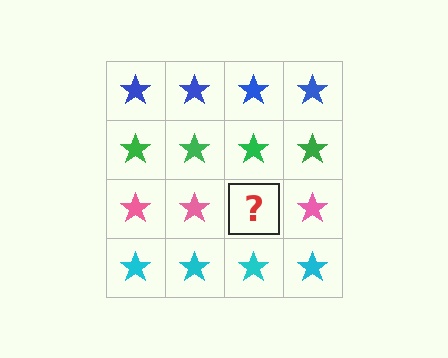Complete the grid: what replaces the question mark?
The question mark should be replaced with a pink star.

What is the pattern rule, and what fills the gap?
The rule is that each row has a consistent color. The gap should be filled with a pink star.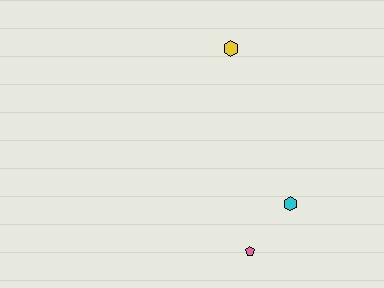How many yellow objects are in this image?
There is 1 yellow object.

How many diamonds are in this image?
There are no diamonds.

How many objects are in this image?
There are 3 objects.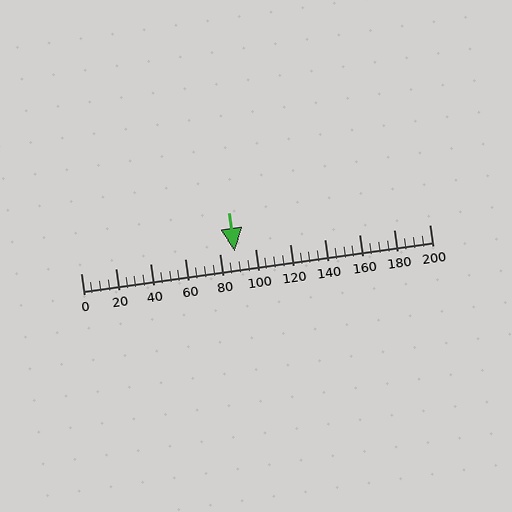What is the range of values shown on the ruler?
The ruler shows values from 0 to 200.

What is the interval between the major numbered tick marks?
The major tick marks are spaced 20 units apart.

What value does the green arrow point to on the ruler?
The green arrow points to approximately 88.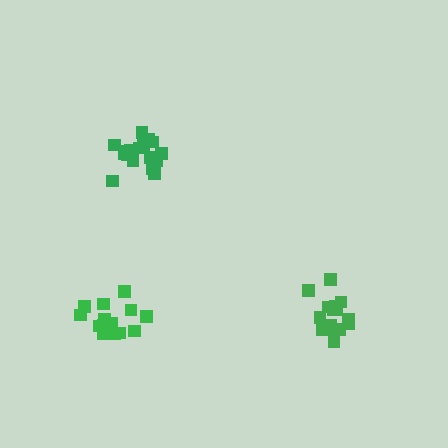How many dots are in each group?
Group 1: 15 dots, Group 2: 15 dots, Group 3: 18 dots (48 total).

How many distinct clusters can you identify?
There are 3 distinct clusters.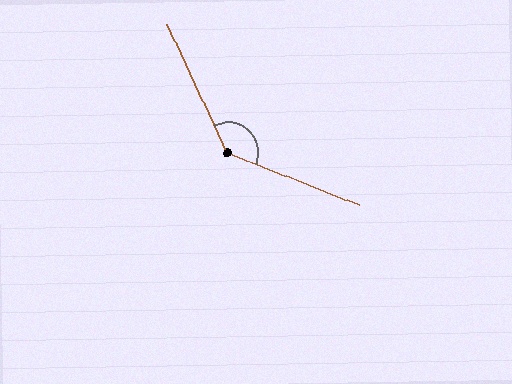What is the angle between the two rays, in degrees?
Approximately 137 degrees.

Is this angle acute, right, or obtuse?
It is obtuse.